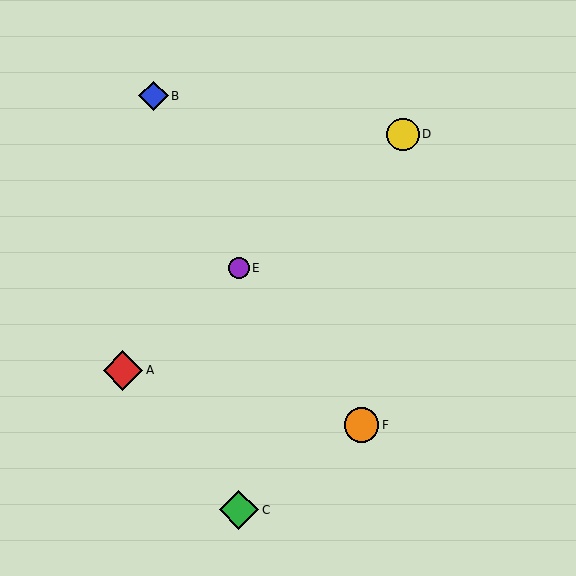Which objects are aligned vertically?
Objects C, E are aligned vertically.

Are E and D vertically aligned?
No, E is at x≈239 and D is at x≈403.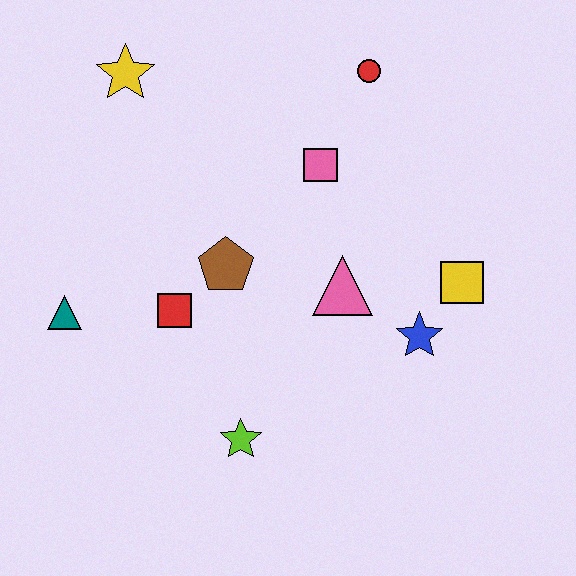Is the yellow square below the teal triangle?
No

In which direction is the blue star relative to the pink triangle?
The blue star is to the right of the pink triangle.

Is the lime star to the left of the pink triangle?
Yes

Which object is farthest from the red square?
The red circle is farthest from the red square.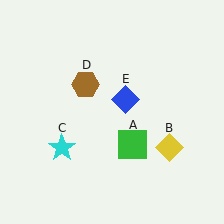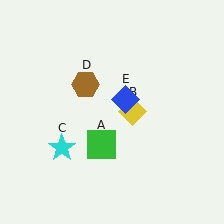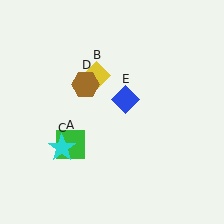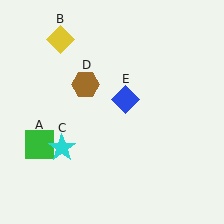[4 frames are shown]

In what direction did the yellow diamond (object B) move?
The yellow diamond (object B) moved up and to the left.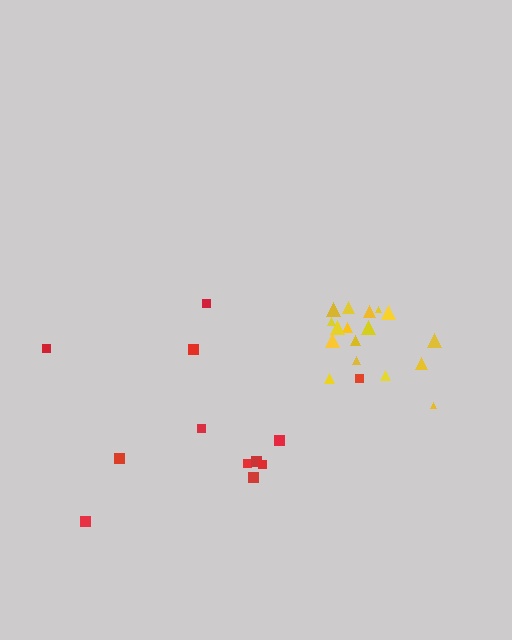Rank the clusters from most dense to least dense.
yellow, red.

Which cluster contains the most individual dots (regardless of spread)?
Yellow (17).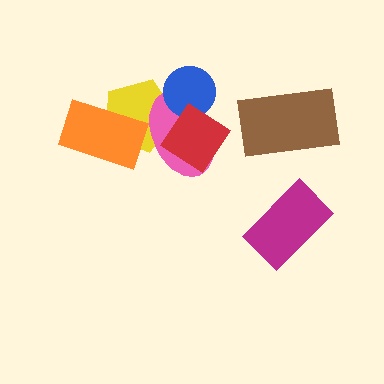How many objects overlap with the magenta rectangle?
0 objects overlap with the magenta rectangle.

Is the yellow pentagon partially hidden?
Yes, it is partially covered by another shape.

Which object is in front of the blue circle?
The red diamond is in front of the blue circle.